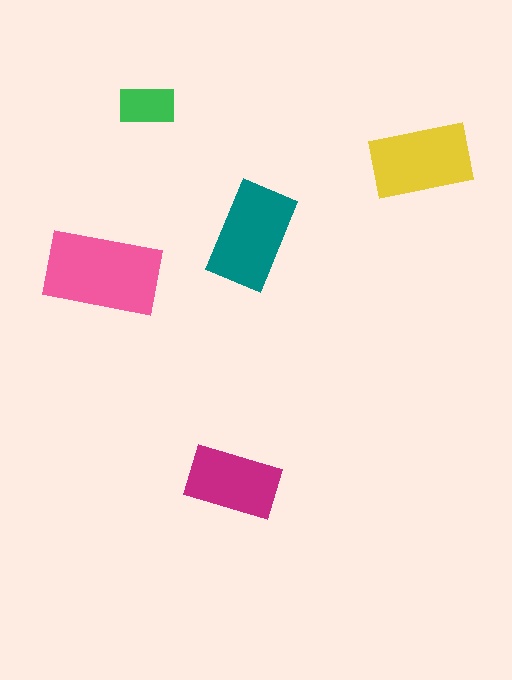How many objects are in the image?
There are 5 objects in the image.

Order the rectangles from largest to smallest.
the pink one, the teal one, the yellow one, the magenta one, the green one.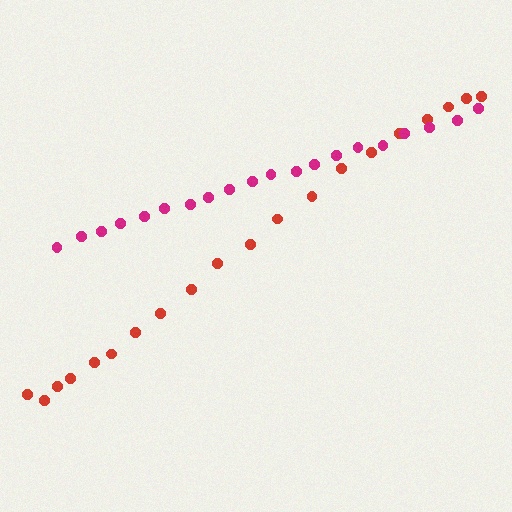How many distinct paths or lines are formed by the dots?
There are 2 distinct paths.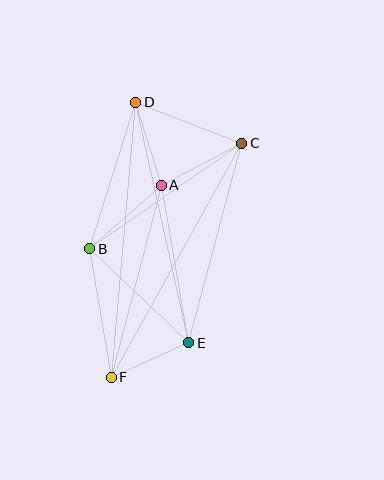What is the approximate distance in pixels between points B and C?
The distance between B and C is approximately 185 pixels.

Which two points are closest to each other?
Points E and F are closest to each other.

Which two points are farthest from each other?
Points D and F are farthest from each other.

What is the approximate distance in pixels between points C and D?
The distance between C and D is approximately 114 pixels.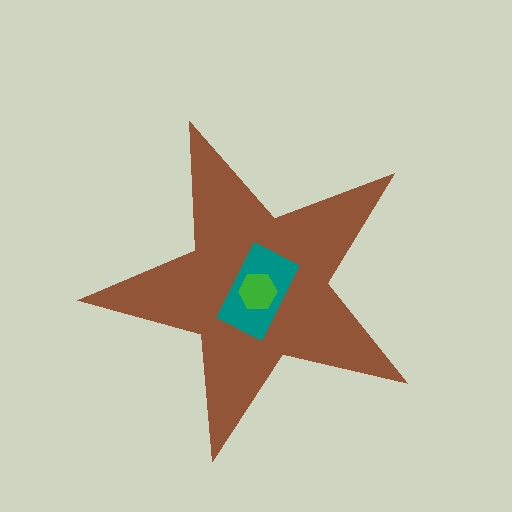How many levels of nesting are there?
3.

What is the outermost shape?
The brown star.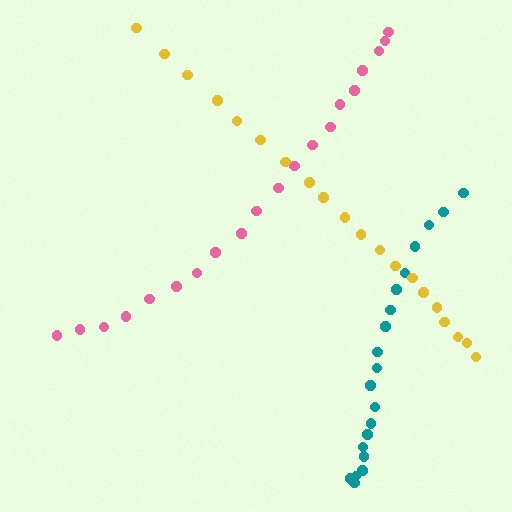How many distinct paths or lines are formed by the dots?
There are 3 distinct paths.